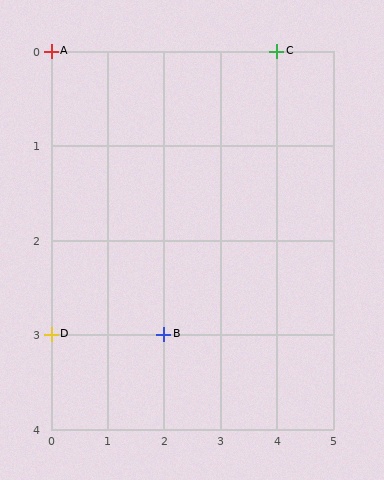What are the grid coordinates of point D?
Point D is at grid coordinates (0, 3).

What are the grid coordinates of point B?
Point B is at grid coordinates (2, 3).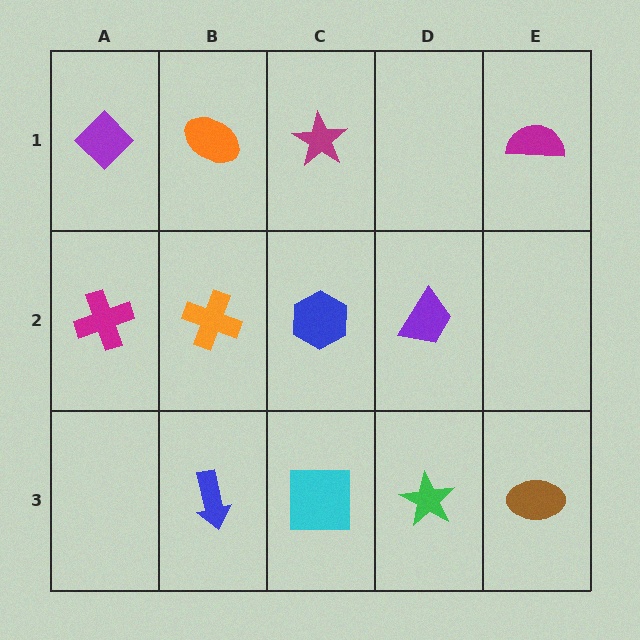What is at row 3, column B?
A blue arrow.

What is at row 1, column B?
An orange ellipse.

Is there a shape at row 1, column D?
No, that cell is empty.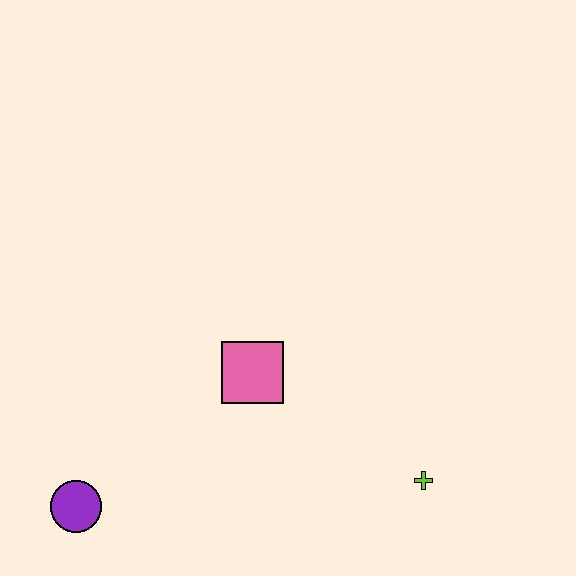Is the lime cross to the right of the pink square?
Yes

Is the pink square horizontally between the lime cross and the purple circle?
Yes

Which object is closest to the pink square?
The lime cross is closest to the pink square.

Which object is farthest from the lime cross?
The purple circle is farthest from the lime cross.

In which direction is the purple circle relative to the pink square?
The purple circle is to the left of the pink square.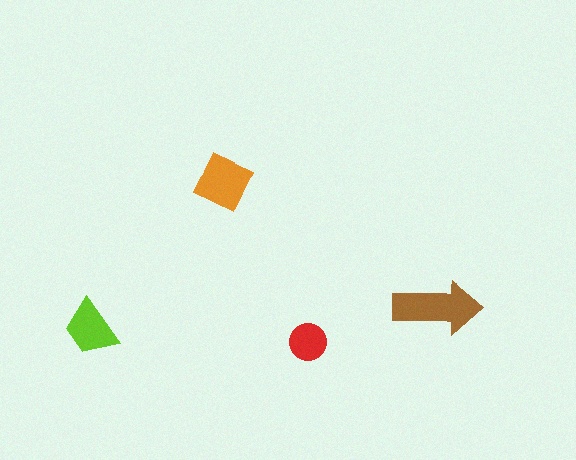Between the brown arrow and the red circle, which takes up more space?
The brown arrow.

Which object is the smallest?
The red circle.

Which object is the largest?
The brown arrow.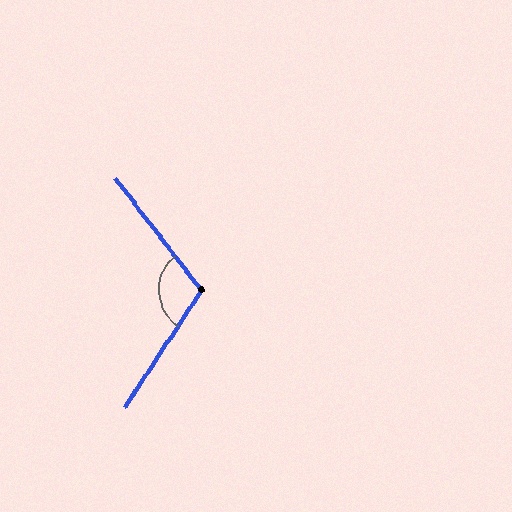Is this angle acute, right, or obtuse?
It is obtuse.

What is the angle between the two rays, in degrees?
Approximately 109 degrees.